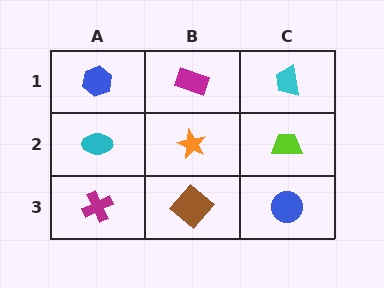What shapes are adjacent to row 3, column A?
A cyan ellipse (row 2, column A), a brown diamond (row 3, column B).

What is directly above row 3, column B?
An orange star.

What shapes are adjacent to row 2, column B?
A magenta rectangle (row 1, column B), a brown diamond (row 3, column B), a cyan ellipse (row 2, column A), a lime trapezoid (row 2, column C).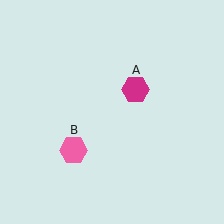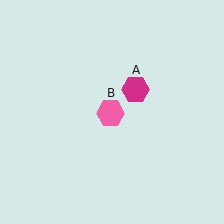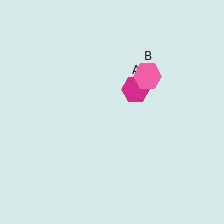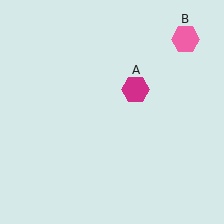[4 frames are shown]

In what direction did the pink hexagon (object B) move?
The pink hexagon (object B) moved up and to the right.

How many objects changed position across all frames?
1 object changed position: pink hexagon (object B).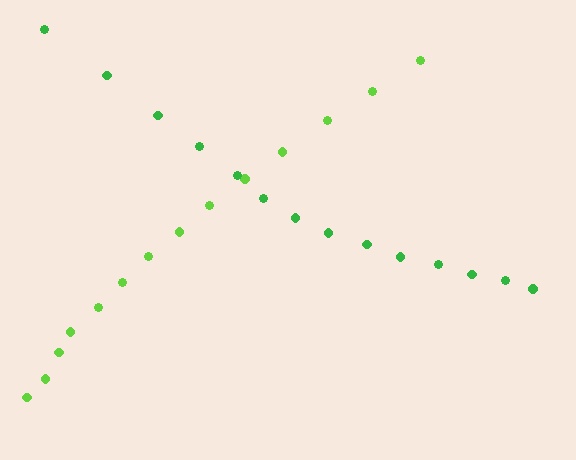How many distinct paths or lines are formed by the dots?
There are 2 distinct paths.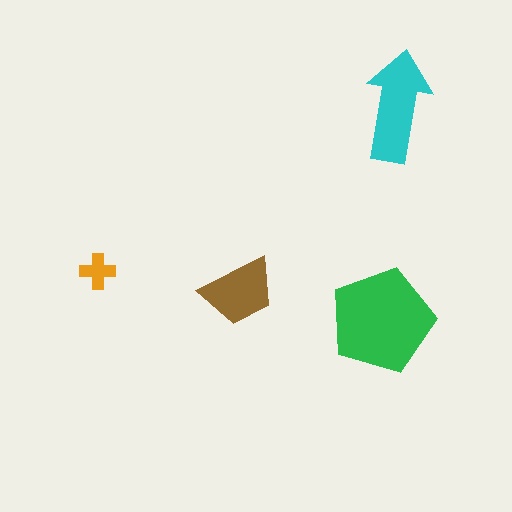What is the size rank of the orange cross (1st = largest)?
4th.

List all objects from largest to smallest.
The green pentagon, the cyan arrow, the brown trapezoid, the orange cross.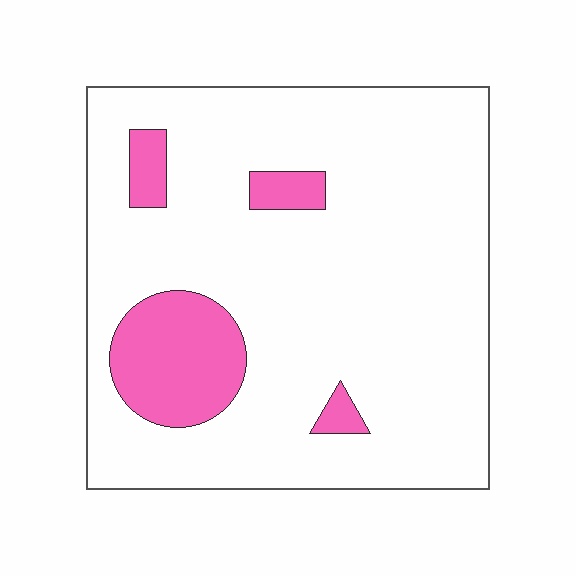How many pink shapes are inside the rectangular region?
4.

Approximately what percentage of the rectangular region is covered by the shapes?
Approximately 15%.